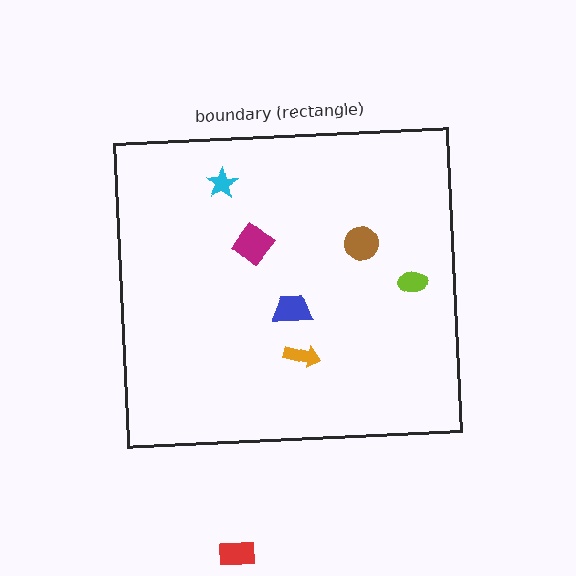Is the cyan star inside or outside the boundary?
Inside.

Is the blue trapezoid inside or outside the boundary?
Inside.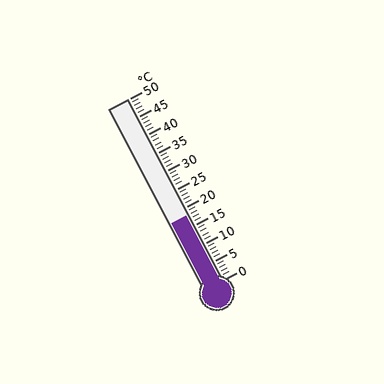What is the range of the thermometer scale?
The thermometer scale ranges from 0°C to 50°C.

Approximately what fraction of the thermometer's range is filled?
The thermometer is filled to approximately 35% of its range.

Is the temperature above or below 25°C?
The temperature is below 25°C.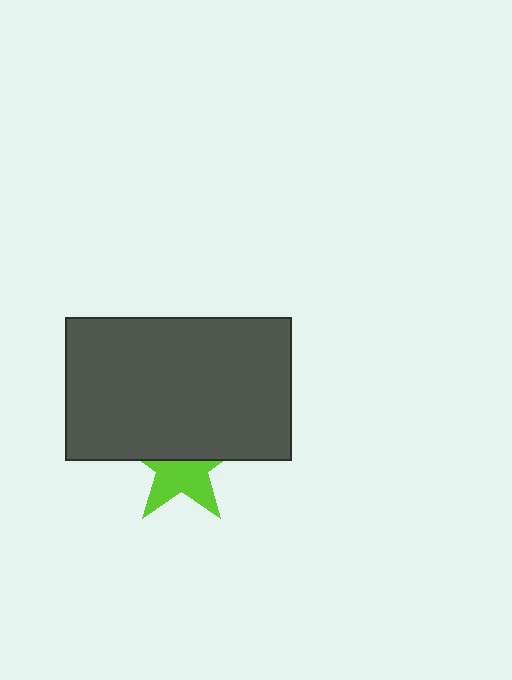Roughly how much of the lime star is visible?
About half of it is visible (roughly 51%).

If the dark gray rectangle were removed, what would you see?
You would see the complete lime star.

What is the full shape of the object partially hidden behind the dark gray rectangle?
The partially hidden object is a lime star.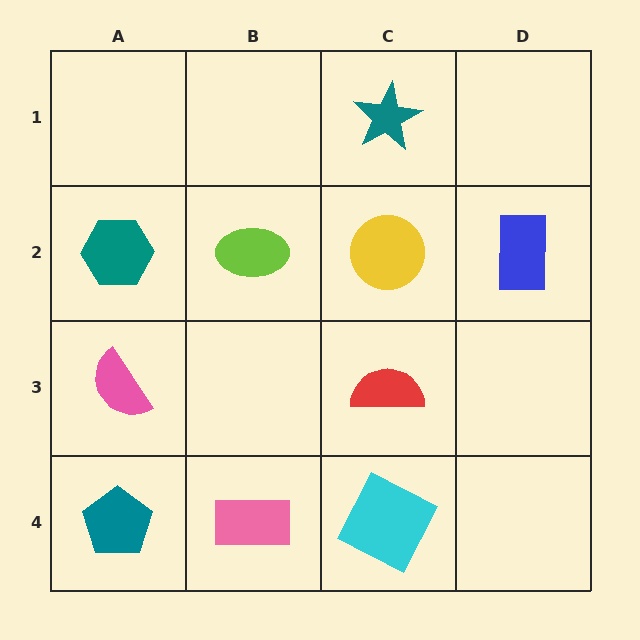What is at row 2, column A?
A teal hexagon.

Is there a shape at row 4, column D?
No, that cell is empty.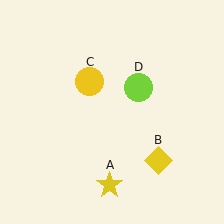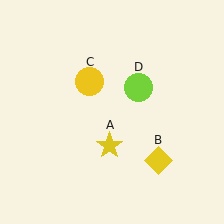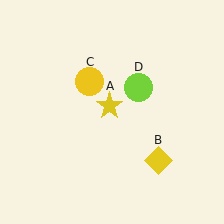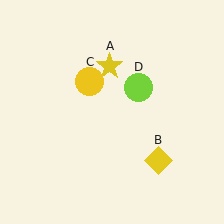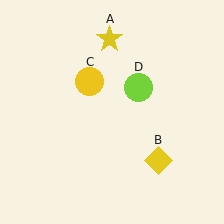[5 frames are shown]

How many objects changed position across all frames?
1 object changed position: yellow star (object A).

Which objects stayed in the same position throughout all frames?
Yellow diamond (object B) and yellow circle (object C) and lime circle (object D) remained stationary.